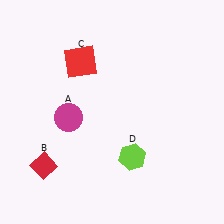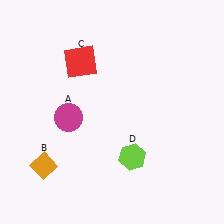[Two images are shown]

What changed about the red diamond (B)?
In Image 1, B is red. In Image 2, it changed to orange.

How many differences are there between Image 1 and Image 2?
There is 1 difference between the two images.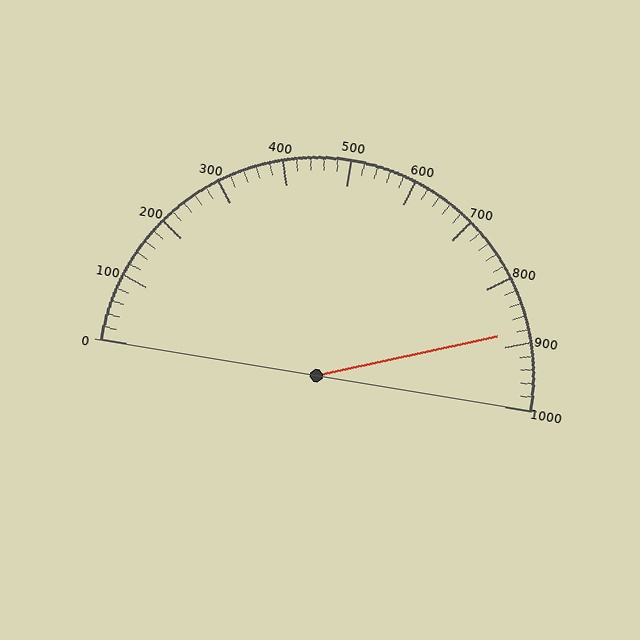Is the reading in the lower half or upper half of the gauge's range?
The reading is in the upper half of the range (0 to 1000).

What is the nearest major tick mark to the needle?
The nearest major tick mark is 900.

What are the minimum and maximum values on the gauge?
The gauge ranges from 0 to 1000.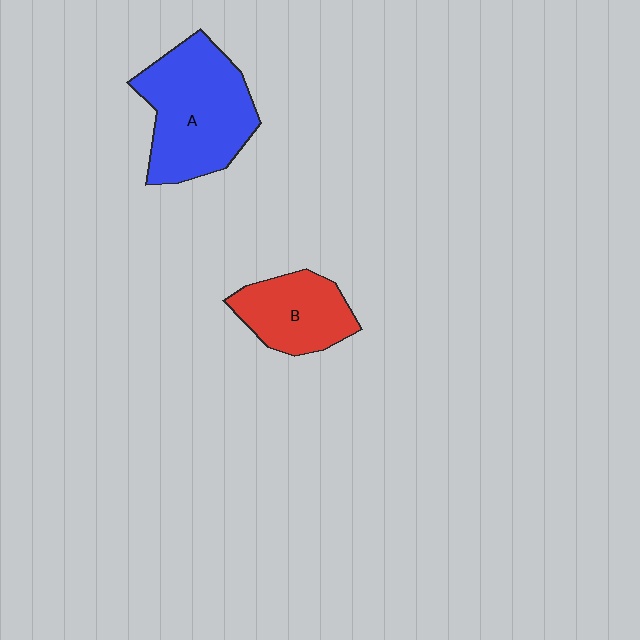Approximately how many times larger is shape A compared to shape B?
Approximately 1.6 times.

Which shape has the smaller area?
Shape B (red).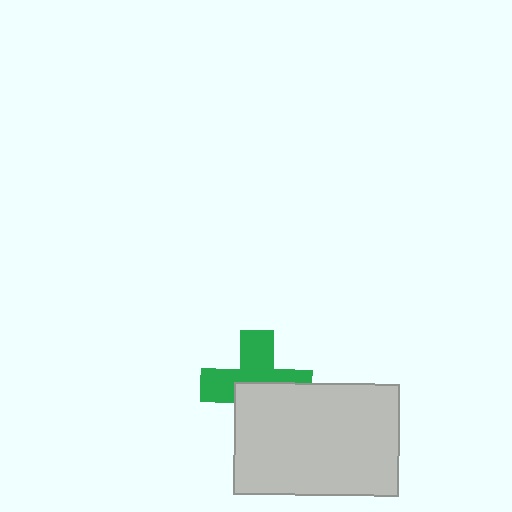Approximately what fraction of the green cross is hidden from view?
Roughly 47% of the green cross is hidden behind the light gray rectangle.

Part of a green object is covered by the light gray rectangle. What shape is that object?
It is a cross.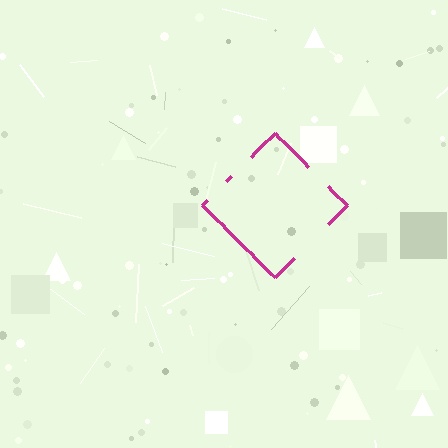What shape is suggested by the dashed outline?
The dashed outline suggests a diamond.